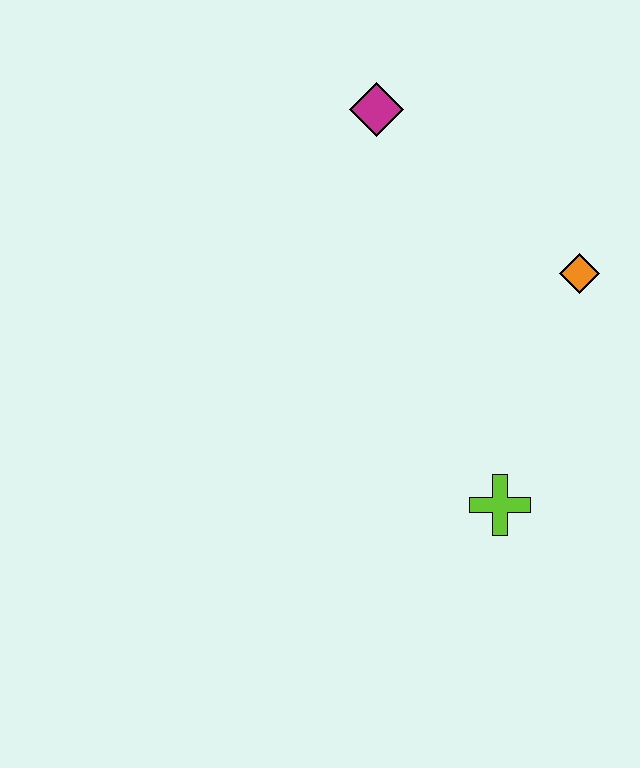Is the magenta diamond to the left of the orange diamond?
Yes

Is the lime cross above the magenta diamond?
No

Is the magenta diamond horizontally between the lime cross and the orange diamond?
No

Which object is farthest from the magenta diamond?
The lime cross is farthest from the magenta diamond.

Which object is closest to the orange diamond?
The lime cross is closest to the orange diamond.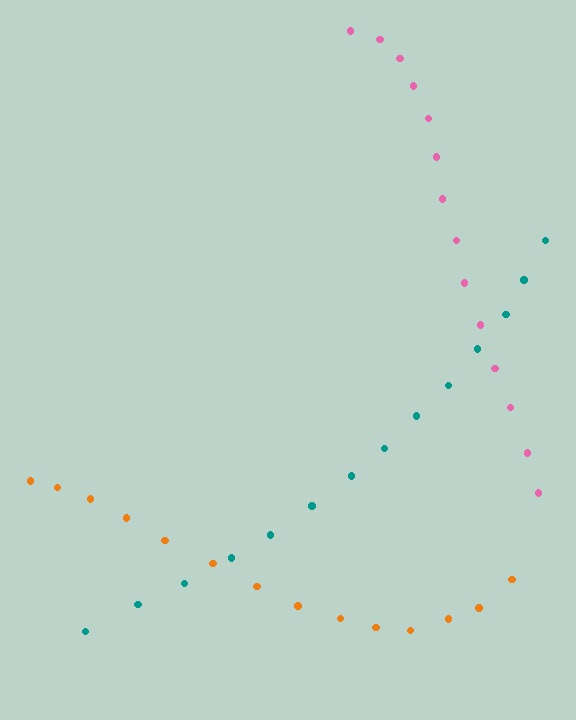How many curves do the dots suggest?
There are 3 distinct paths.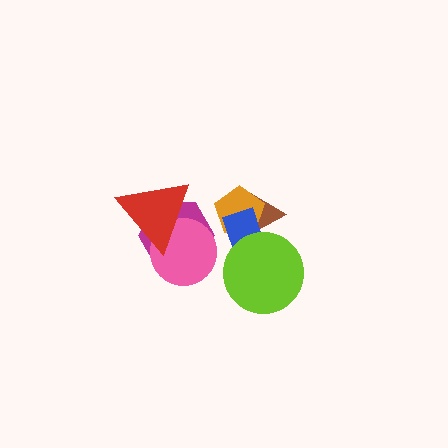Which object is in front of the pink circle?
The red triangle is in front of the pink circle.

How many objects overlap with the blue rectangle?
3 objects overlap with the blue rectangle.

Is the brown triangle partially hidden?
Yes, it is partially covered by another shape.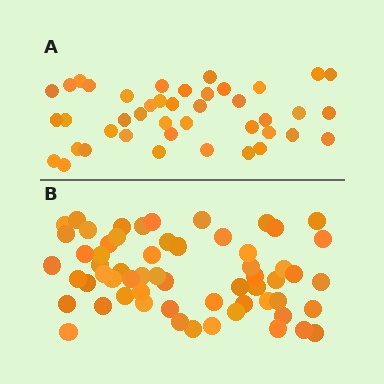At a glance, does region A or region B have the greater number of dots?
Region B (the bottom region) has more dots.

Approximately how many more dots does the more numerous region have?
Region B has approximately 20 more dots than region A.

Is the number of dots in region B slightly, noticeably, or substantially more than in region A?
Region B has noticeably more, but not dramatically so. The ratio is roughly 1.4 to 1.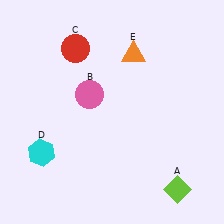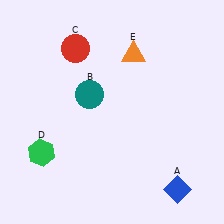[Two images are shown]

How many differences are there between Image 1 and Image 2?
There are 3 differences between the two images.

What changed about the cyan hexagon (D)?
In Image 1, D is cyan. In Image 2, it changed to green.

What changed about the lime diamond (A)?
In Image 1, A is lime. In Image 2, it changed to blue.